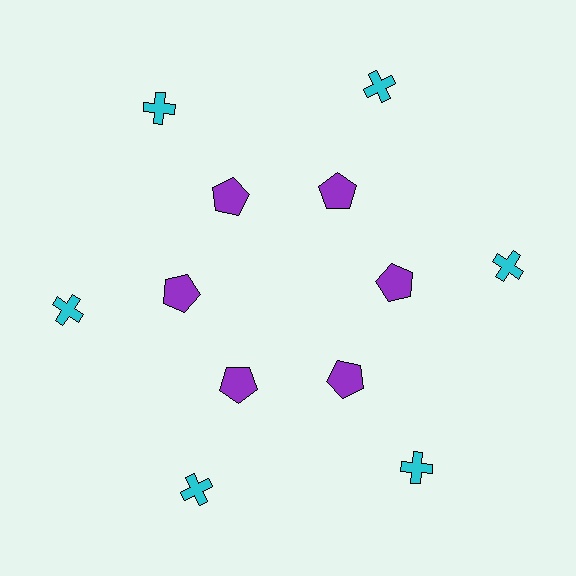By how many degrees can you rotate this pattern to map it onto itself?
The pattern maps onto itself every 60 degrees of rotation.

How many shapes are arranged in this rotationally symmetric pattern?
There are 12 shapes, arranged in 6 groups of 2.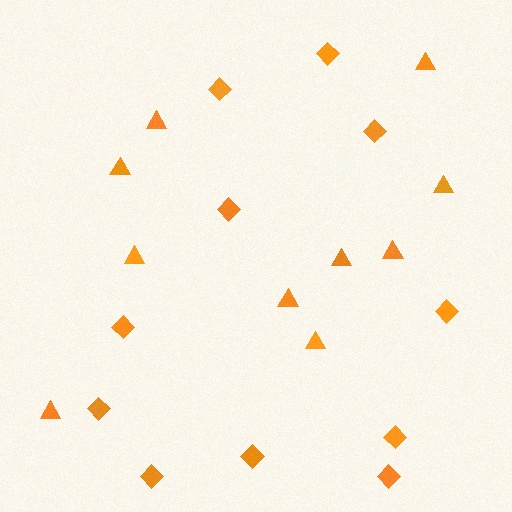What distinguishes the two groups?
There are 2 groups: one group of triangles (10) and one group of diamonds (11).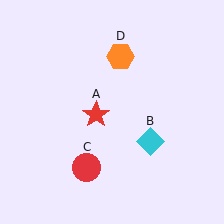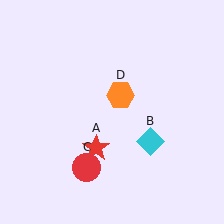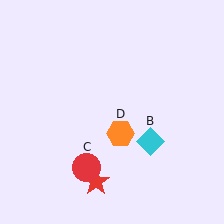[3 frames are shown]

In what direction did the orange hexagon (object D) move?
The orange hexagon (object D) moved down.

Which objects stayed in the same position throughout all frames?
Cyan diamond (object B) and red circle (object C) remained stationary.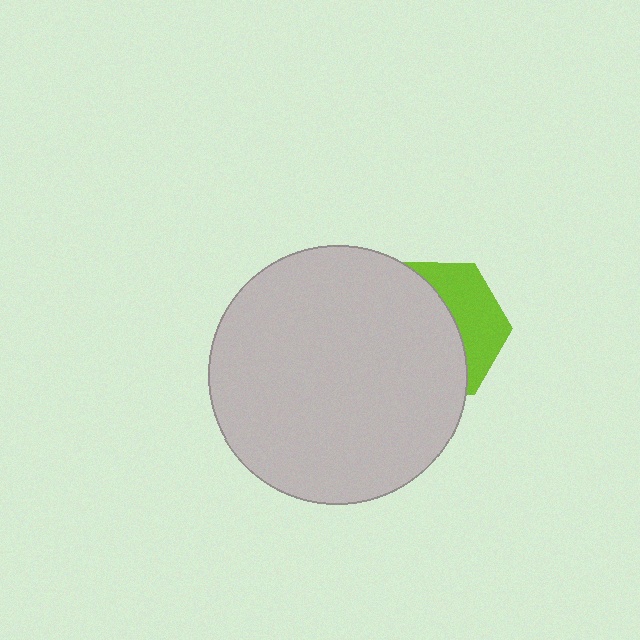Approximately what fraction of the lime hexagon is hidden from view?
Roughly 63% of the lime hexagon is hidden behind the light gray circle.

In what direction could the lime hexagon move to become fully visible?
The lime hexagon could move right. That would shift it out from behind the light gray circle entirely.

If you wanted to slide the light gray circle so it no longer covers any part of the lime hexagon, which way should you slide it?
Slide it left — that is the most direct way to separate the two shapes.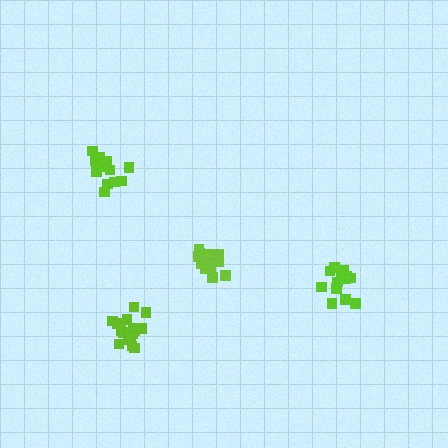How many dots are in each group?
Group 1: 13 dots, Group 2: 13 dots, Group 3: 15 dots, Group 4: 19 dots (60 total).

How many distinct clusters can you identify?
There are 4 distinct clusters.